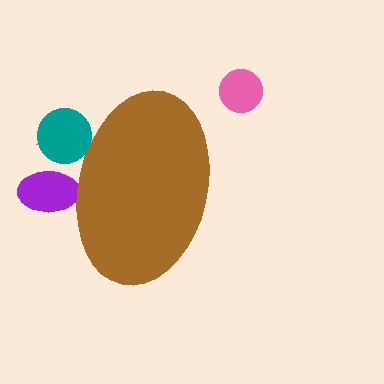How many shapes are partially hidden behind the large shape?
3 shapes are partially hidden.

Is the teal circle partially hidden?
Yes, the teal circle is partially hidden behind the brown ellipse.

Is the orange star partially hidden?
Yes, the orange star is partially hidden behind the brown ellipse.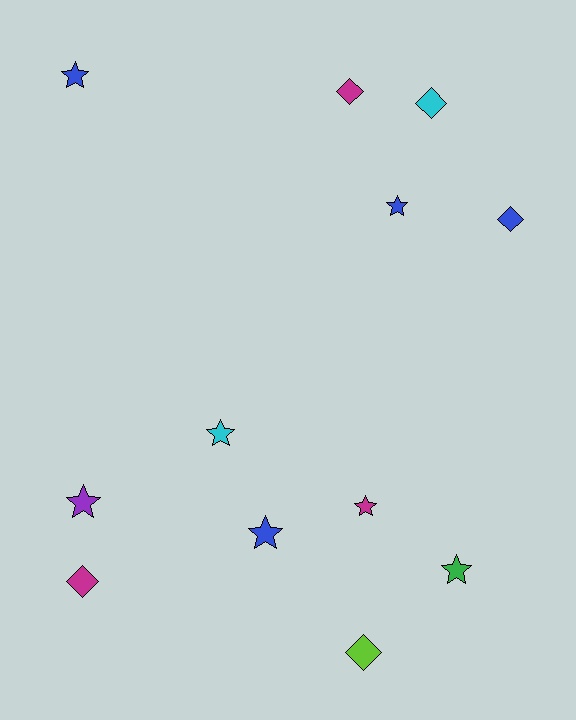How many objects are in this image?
There are 12 objects.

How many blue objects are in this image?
There are 4 blue objects.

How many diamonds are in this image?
There are 5 diamonds.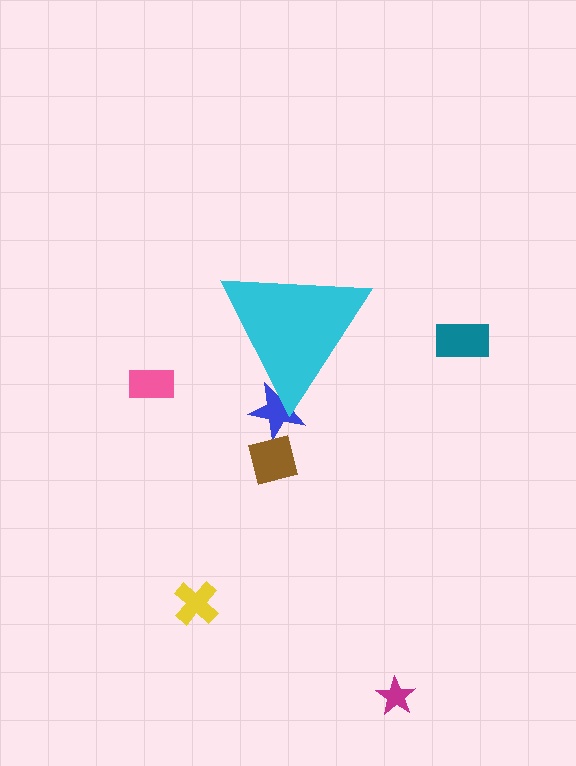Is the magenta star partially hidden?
No, the magenta star is fully visible.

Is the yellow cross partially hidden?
No, the yellow cross is fully visible.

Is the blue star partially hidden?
Yes, the blue star is partially hidden behind the cyan triangle.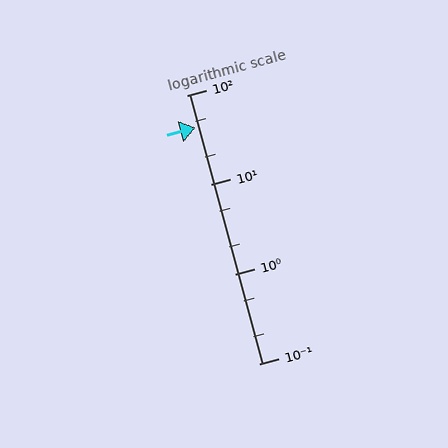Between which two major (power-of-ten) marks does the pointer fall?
The pointer is between 10 and 100.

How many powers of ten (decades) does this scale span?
The scale spans 3 decades, from 0.1 to 100.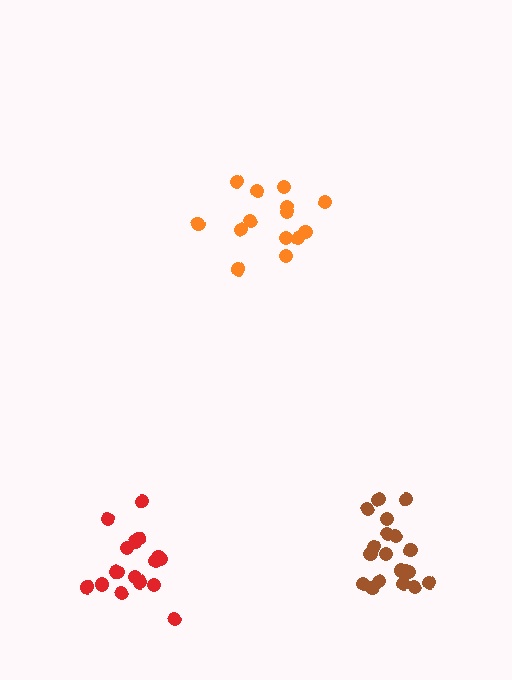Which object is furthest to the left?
The red cluster is leftmost.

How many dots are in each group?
Group 1: 18 dots, Group 2: 19 dots, Group 3: 14 dots (51 total).